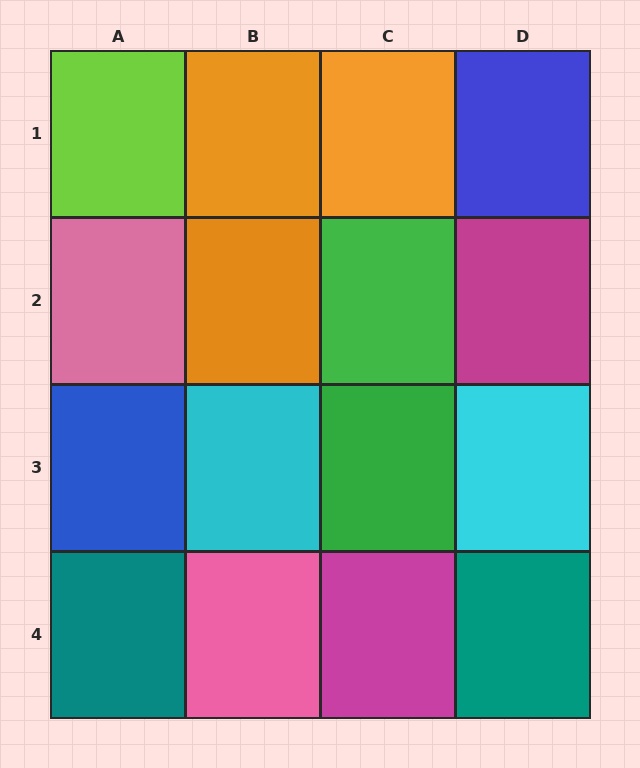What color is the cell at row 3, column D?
Cyan.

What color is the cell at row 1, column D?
Blue.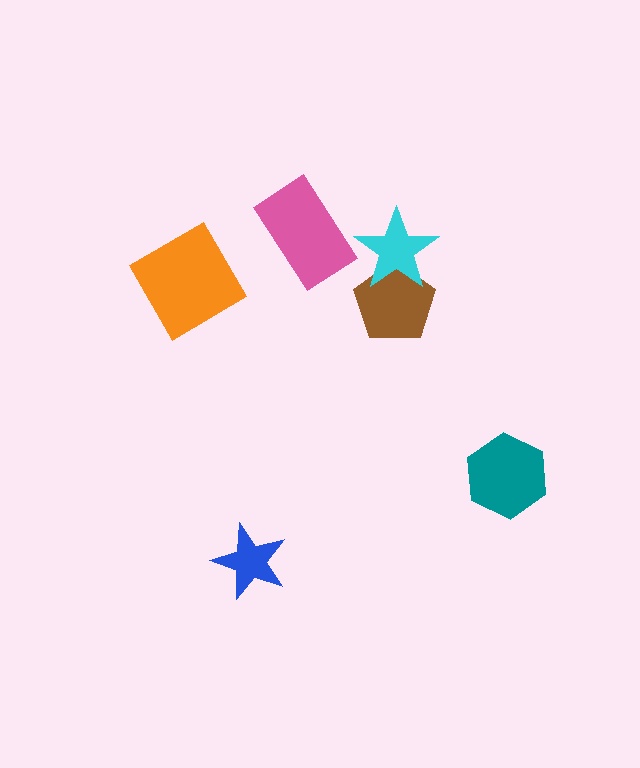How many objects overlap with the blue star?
0 objects overlap with the blue star.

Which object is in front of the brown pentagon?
The cyan star is in front of the brown pentagon.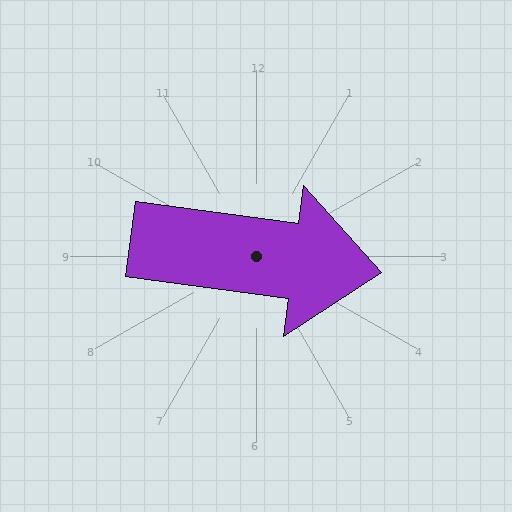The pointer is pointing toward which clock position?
Roughly 3 o'clock.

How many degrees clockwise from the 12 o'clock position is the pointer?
Approximately 98 degrees.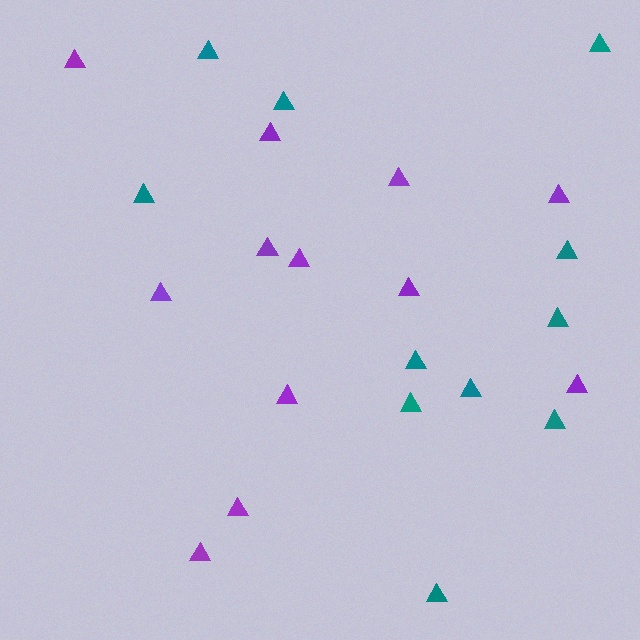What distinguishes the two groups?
There are 2 groups: one group of purple triangles (12) and one group of teal triangles (11).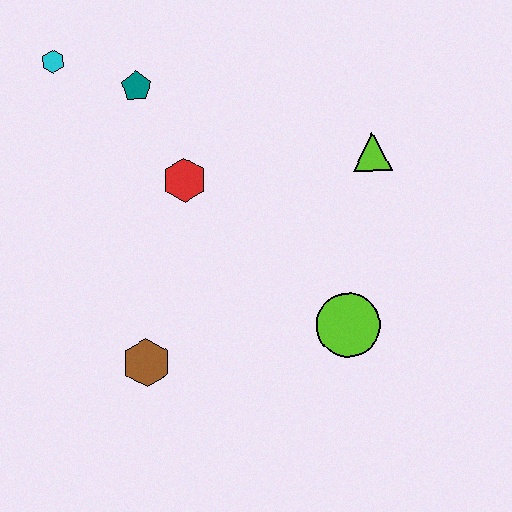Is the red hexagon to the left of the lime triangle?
Yes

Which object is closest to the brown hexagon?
The red hexagon is closest to the brown hexagon.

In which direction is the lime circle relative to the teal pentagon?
The lime circle is below the teal pentagon.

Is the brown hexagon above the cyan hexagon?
No